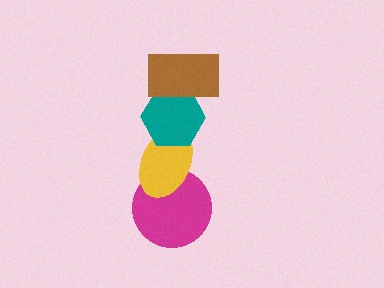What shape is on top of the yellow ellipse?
The teal hexagon is on top of the yellow ellipse.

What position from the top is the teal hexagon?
The teal hexagon is 2nd from the top.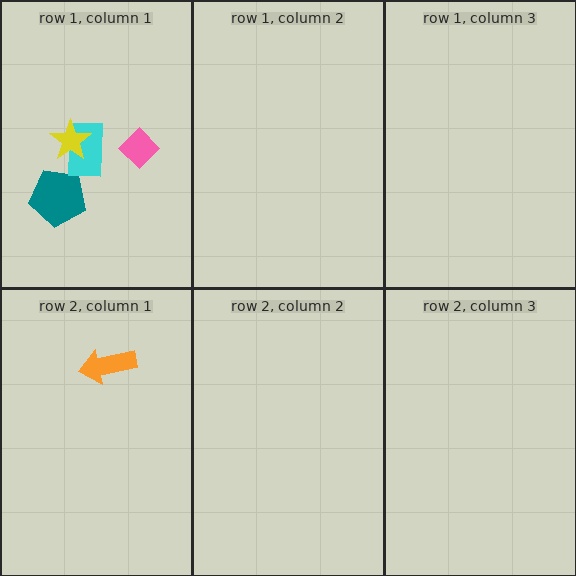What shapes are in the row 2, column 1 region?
The orange arrow.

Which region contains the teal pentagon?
The row 1, column 1 region.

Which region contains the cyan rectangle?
The row 1, column 1 region.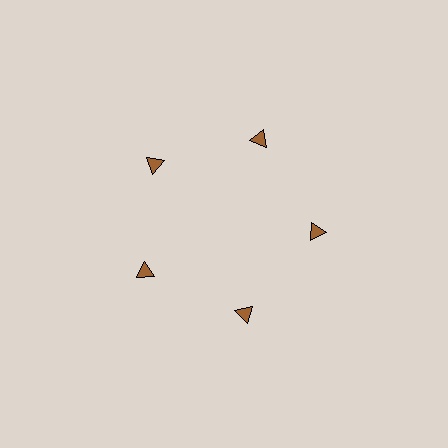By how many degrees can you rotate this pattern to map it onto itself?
The pattern maps onto itself every 72 degrees of rotation.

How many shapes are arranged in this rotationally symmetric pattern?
There are 5 shapes, arranged in 5 groups of 1.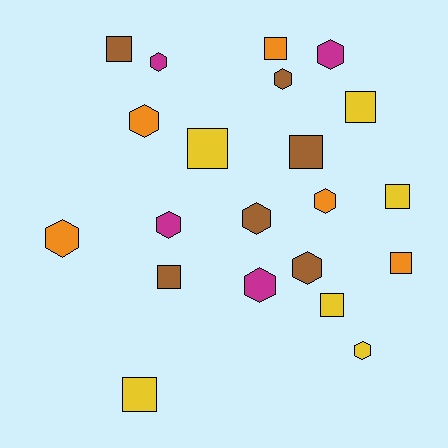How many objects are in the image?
There are 21 objects.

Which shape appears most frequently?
Hexagon, with 11 objects.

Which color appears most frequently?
Brown, with 6 objects.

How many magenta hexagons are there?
There are 4 magenta hexagons.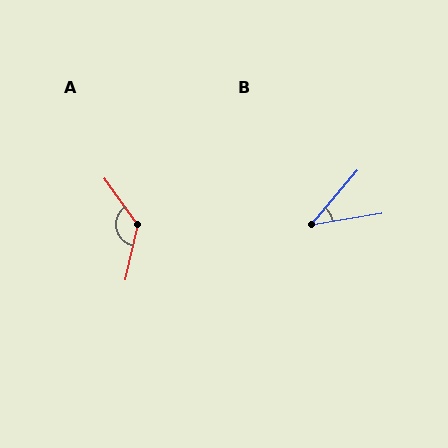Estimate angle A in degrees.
Approximately 132 degrees.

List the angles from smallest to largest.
B (41°), A (132°).